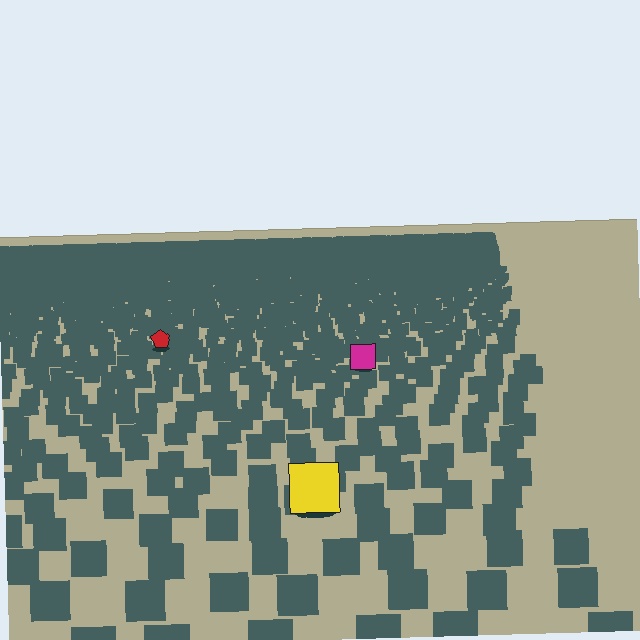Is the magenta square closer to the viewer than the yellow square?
No. The yellow square is closer — you can tell from the texture gradient: the ground texture is coarser near it.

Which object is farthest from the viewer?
The red pentagon is farthest from the viewer. It appears smaller and the ground texture around it is denser.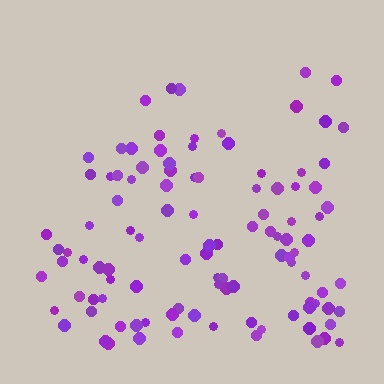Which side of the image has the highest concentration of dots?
The bottom.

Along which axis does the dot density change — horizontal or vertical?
Vertical.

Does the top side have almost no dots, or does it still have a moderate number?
Still a moderate number, just noticeably fewer than the bottom.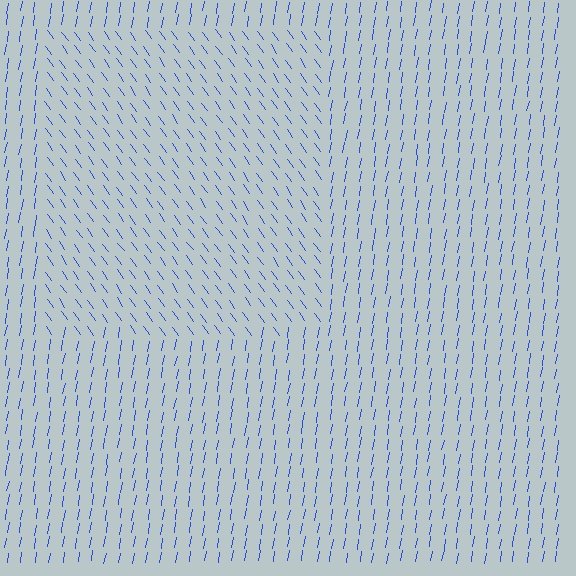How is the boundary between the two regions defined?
The boundary is defined purely by a change in line orientation (approximately 45 degrees difference). All lines are the same color and thickness.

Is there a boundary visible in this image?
Yes, there is a texture boundary formed by a change in line orientation.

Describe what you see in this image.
The image is filled with small blue line segments. A rectangle region in the image has lines oriented differently from the surrounding lines, creating a visible texture boundary.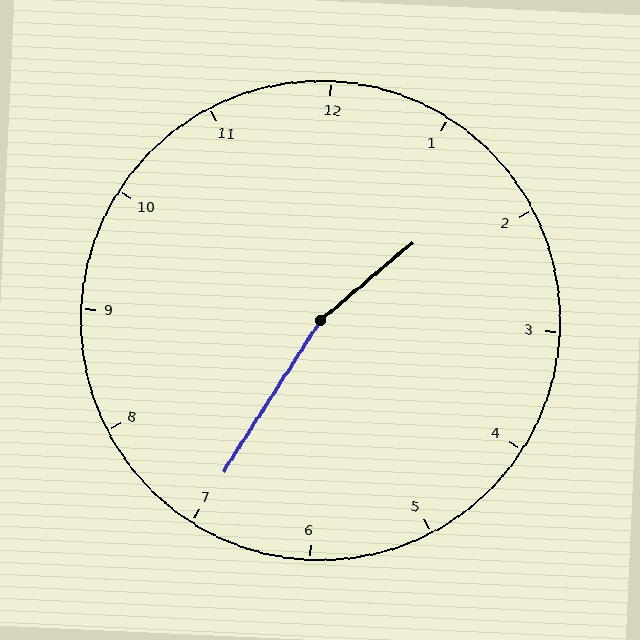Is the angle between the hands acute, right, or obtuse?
It is obtuse.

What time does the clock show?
1:35.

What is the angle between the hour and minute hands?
Approximately 162 degrees.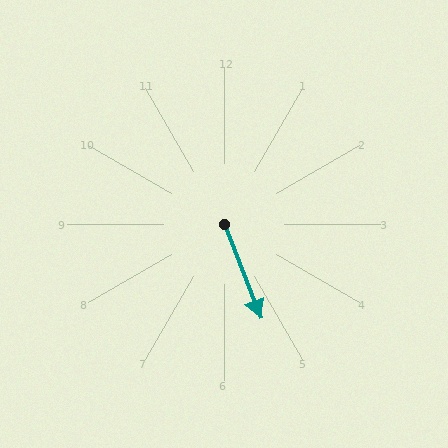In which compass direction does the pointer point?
South.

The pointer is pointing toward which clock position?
Roughly 5 o'clock.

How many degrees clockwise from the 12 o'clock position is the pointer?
Approximately 159 degrees.